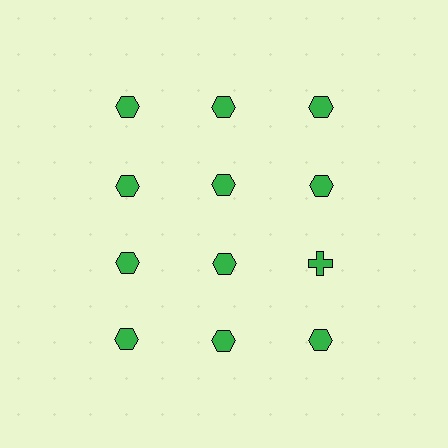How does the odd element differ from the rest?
It has a different shape: cross instead of hexagon.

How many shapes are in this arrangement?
There are 12 shapes arranged in a grid pattern.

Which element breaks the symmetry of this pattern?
The green cross in the third row, center column breaks the symmetry. All other shapes are green hexagons.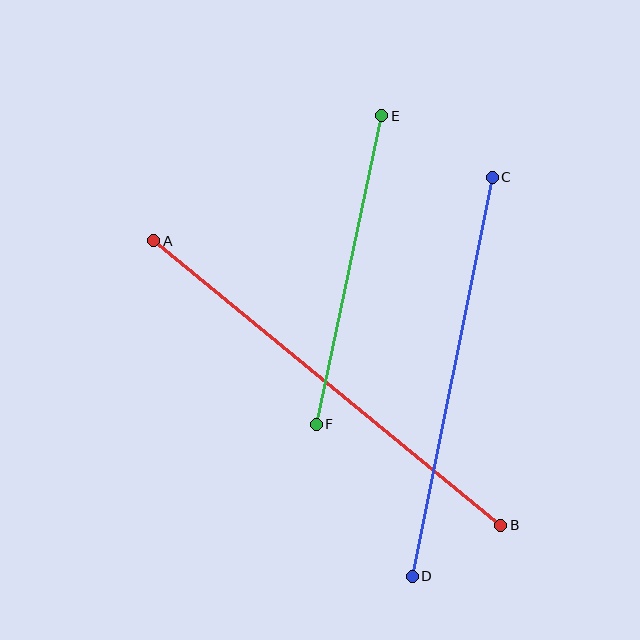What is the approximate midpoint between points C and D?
The midpoint is at approximately (452, 377) pixels.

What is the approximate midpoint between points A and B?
The midpoint is at approximately (327, 383) pixels.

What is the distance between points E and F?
The distance is approximately 315 pixels.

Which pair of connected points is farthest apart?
Points A and B are farthest apart.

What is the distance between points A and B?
The distance is approximately 449 pixels.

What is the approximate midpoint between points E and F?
The midpoint is at approximately (349, 270) pixels.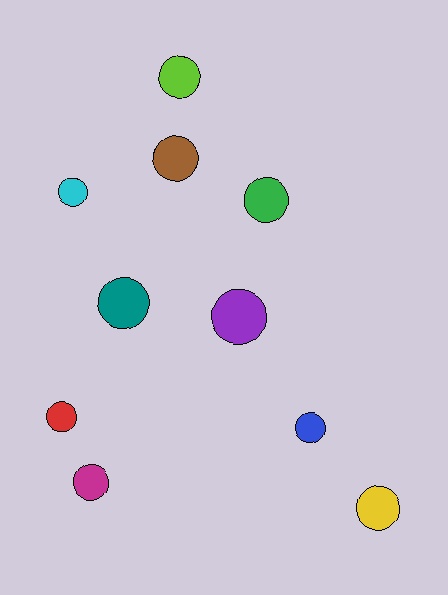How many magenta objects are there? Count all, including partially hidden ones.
There is 1 magenta object.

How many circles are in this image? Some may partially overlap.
There are 10 circles.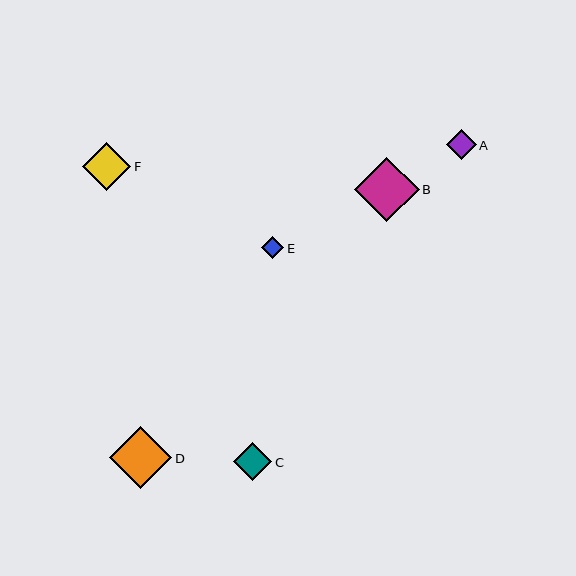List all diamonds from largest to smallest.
From largest to smallest: B, D, F, C, A, E.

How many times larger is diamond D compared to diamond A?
Diamond D is approximately 2.1 times the size of diamond A.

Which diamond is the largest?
Diamond B is the largest with a size of approximately 65 pixels.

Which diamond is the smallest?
Diamond E is the smallest with a size of approximately 22 pixels.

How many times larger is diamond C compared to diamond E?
Diamond C is approximately 1.7 times the size of diamond E.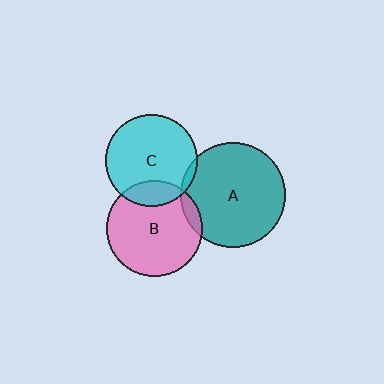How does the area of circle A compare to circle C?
Approximately 1.3 times.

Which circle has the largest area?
Circle A (teal).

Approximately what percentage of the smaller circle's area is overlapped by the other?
Approximately 10%.